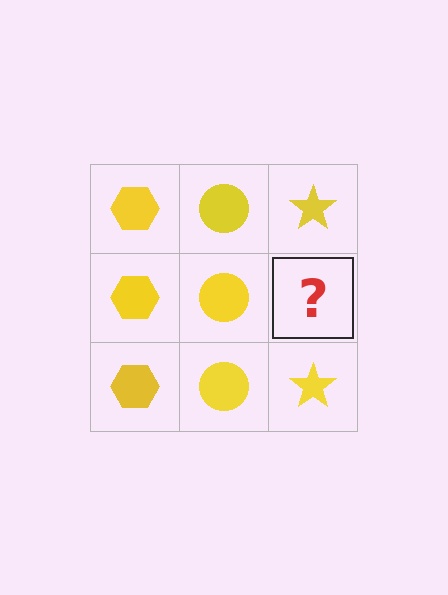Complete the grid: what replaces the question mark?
The question mark should be replaced with a yellow star.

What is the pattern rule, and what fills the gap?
The rule is that each column has a consistent shape. The gap should be filled with a yellow star.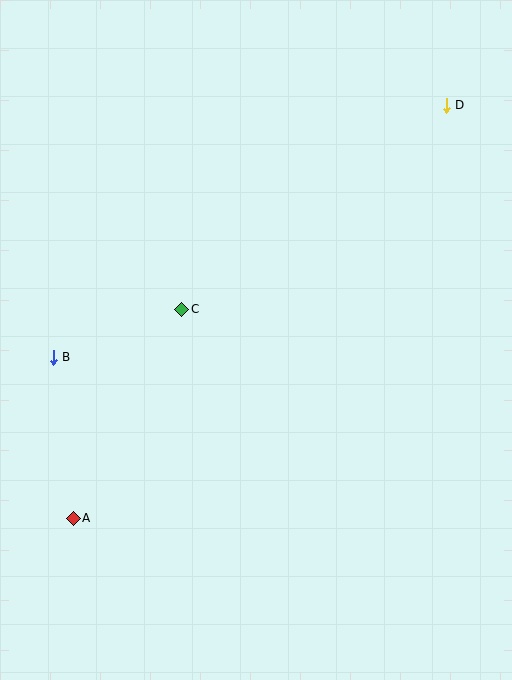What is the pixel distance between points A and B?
The distance between A and B is 163 pixels.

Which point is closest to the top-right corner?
Point D is closest to the top-right corner.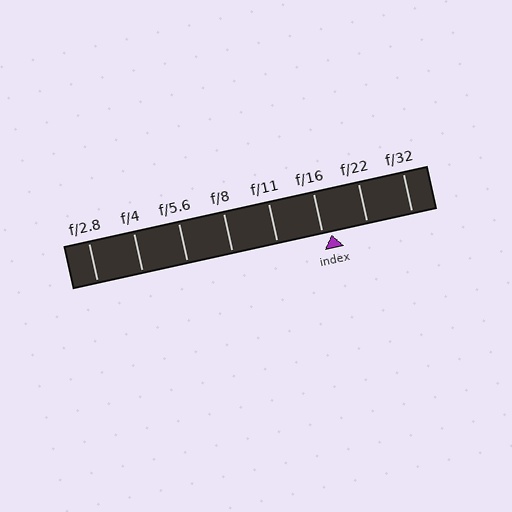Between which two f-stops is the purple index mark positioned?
The index mark is between f/16 and f/22.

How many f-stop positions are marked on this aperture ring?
There are 8 f-stop positions marked.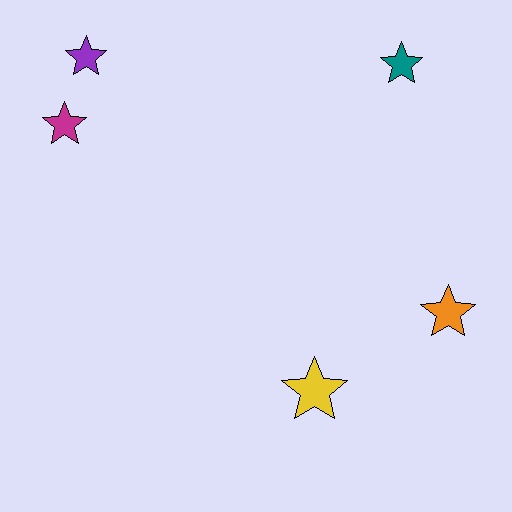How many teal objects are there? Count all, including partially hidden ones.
There is 1 teal object.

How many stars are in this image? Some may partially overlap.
There are 5 stars.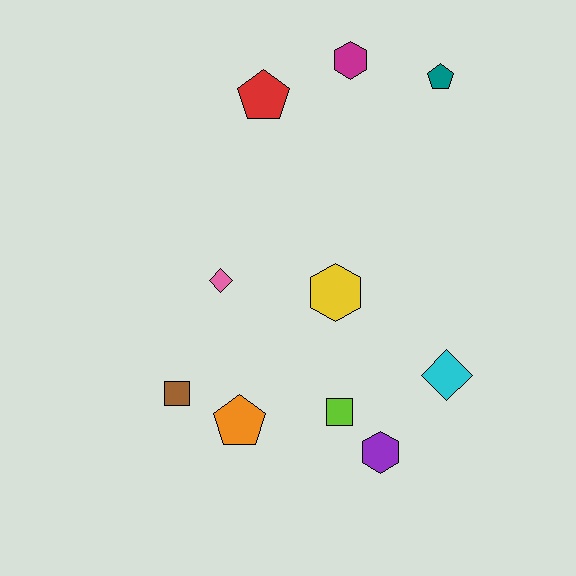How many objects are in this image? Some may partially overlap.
There are 10 objects.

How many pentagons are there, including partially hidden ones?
There are 3 pentagons.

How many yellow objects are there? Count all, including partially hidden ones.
There is 1 yellow object.